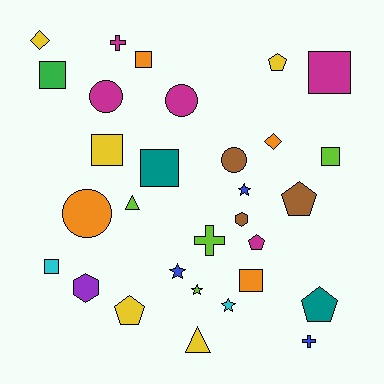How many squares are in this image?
There are 8 squares.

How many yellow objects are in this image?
There are 5 yellow objects.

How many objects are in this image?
There are 30 objects.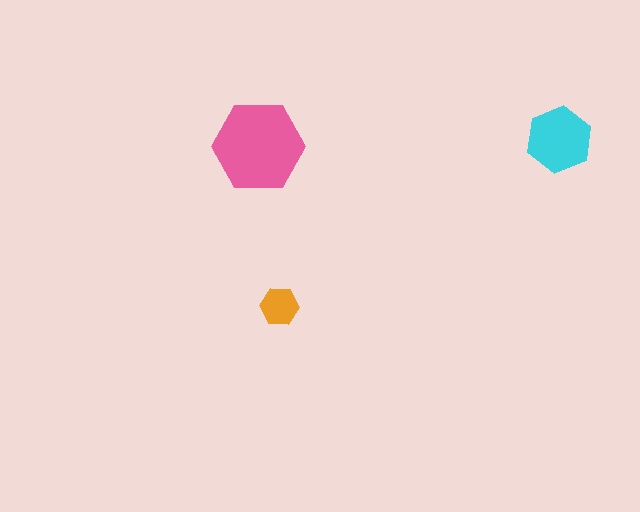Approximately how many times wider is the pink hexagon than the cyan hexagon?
About 1.5 times wider.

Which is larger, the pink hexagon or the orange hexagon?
The pink one.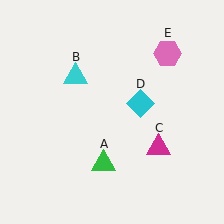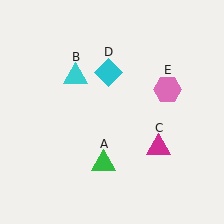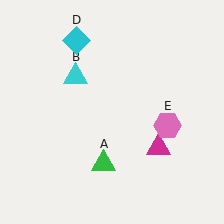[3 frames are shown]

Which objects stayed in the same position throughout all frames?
Green triangle (object A) and cyan triangle (object B) and magenta triangle (object C) remained stationary.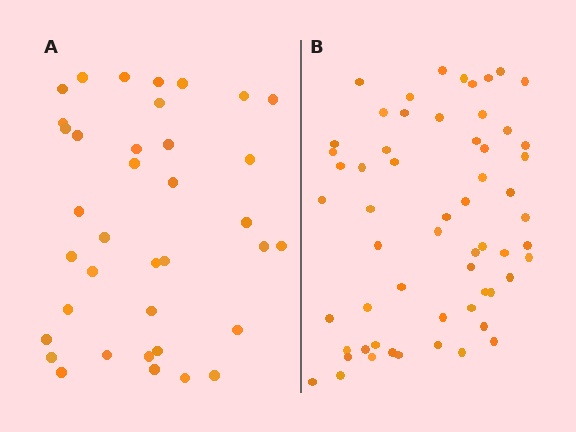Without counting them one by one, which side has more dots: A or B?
Region B (the right region) has more dots.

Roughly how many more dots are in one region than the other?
Region B has approximately 20 more dots than region A.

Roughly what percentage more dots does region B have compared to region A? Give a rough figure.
About 60% more.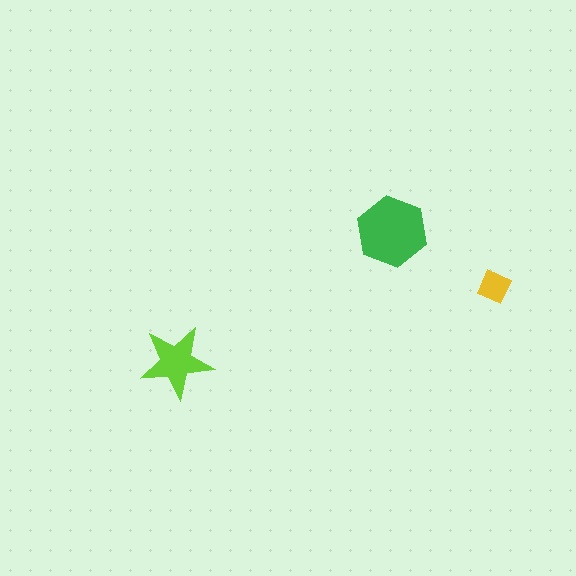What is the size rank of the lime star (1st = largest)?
2nd.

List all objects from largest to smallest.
The green hexagon, the lime star, the yellow diamond.